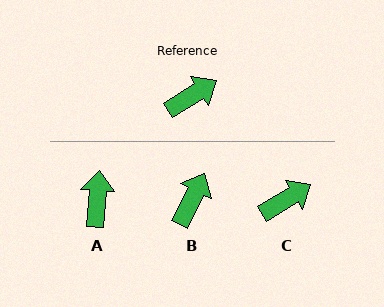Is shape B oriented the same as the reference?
No, it is off by about 33 degrees.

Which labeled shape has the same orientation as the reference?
C.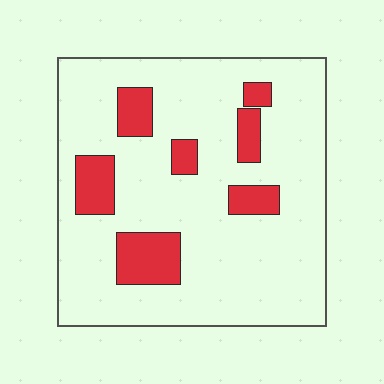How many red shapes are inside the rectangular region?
7.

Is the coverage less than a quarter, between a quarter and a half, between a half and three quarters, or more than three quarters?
Less than a quarter.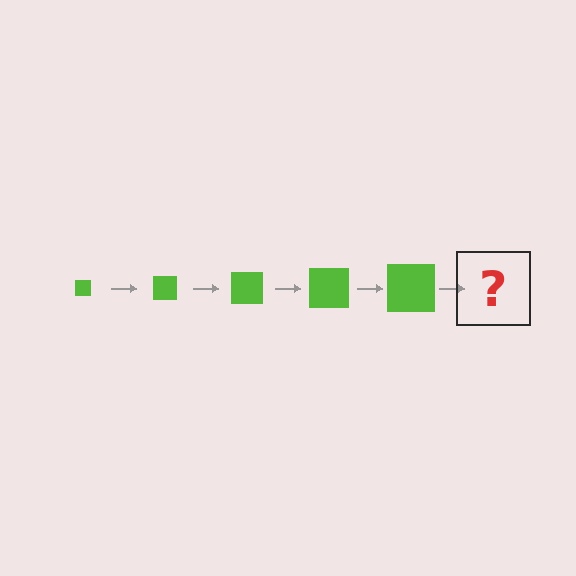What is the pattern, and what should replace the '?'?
The pattern is that the square gets progressively larger each step. The '?' should be a lime square, larger than the previous one.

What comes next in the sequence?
The next element should be a lime square, larger than the previous one.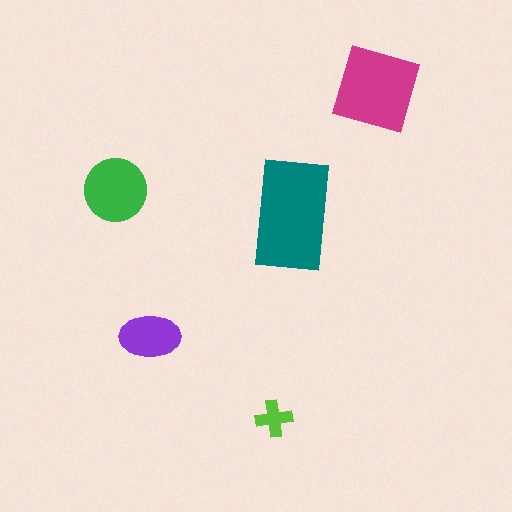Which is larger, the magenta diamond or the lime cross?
The magenta diamond.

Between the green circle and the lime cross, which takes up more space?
The green circle.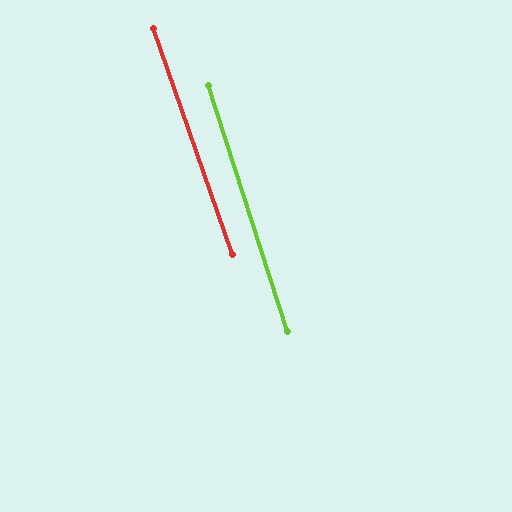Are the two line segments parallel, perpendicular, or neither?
Parallel — their directions differ by only 1.5°.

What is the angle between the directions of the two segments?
Approximately 2 degrees.